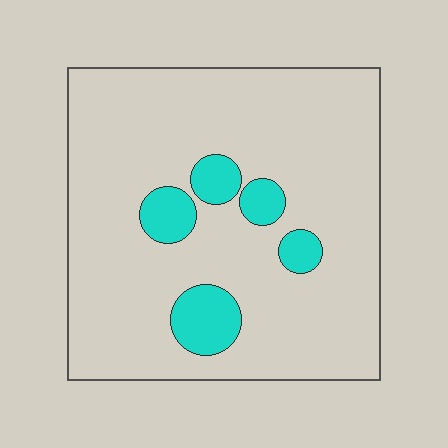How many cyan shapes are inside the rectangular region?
5.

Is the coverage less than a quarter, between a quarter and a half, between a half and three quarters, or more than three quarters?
Less than a quarter.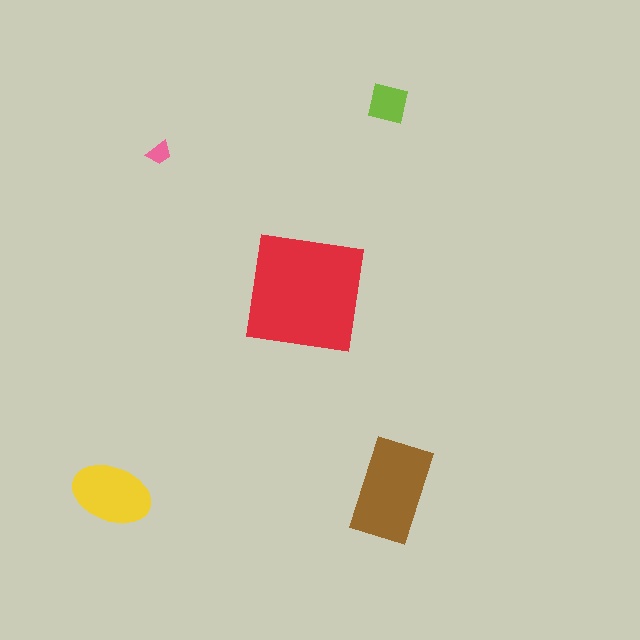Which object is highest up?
The lime square is topmost.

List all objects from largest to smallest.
The red square, the brown rectangle, the yellow ellipse, the lime square, the pink trapezoid.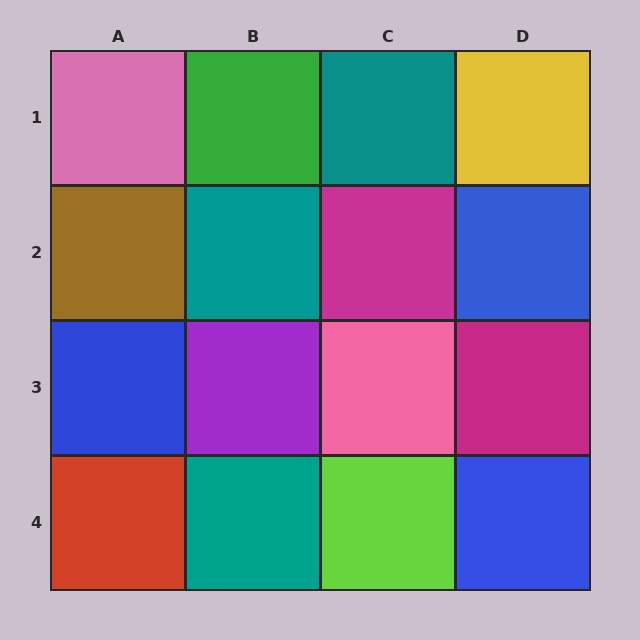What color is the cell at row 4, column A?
Red.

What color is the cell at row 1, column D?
Yellow.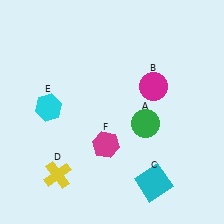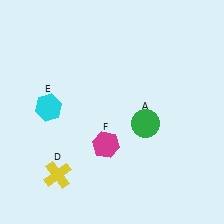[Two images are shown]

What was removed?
The magenta circle (B), the cyan square (C) were removed in Image 2.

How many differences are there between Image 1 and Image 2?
There are 2 differences between the two images.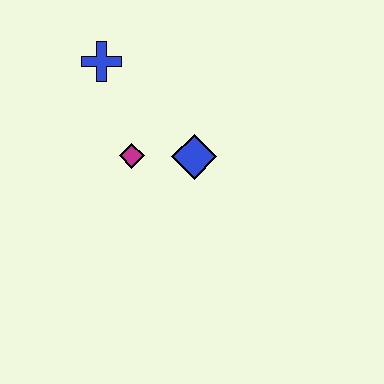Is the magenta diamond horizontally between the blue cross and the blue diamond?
Yes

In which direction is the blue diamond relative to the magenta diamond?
The blue diamond is to the right of the magenta diamond.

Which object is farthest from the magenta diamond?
The blue cross is farthest from the magenta diamond.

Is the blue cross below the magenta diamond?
No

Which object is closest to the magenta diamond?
The blue diamond is closest to the magenta diamond.